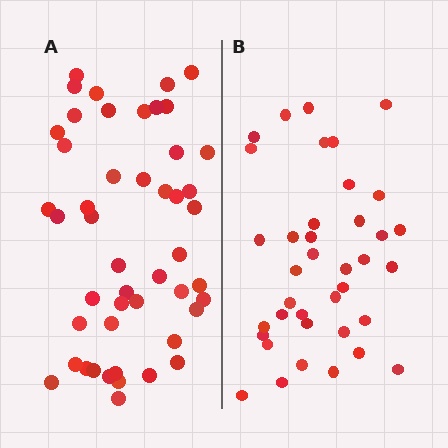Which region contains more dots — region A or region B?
Region A (the left region) has more dots.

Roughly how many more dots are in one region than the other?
Region A has roughly 10 or so more dots than region B.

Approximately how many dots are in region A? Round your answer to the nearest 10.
About 50 dots. (The exact count is 48, which rounds to 50.)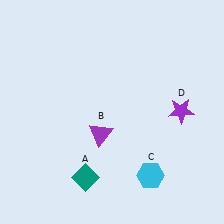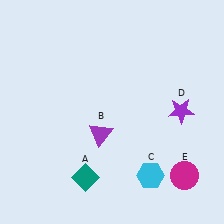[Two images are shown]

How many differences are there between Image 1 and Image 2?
There is 1 difference between the two images.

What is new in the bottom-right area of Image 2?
A magenta circle (E) was added in the bottom-right area of Image 2.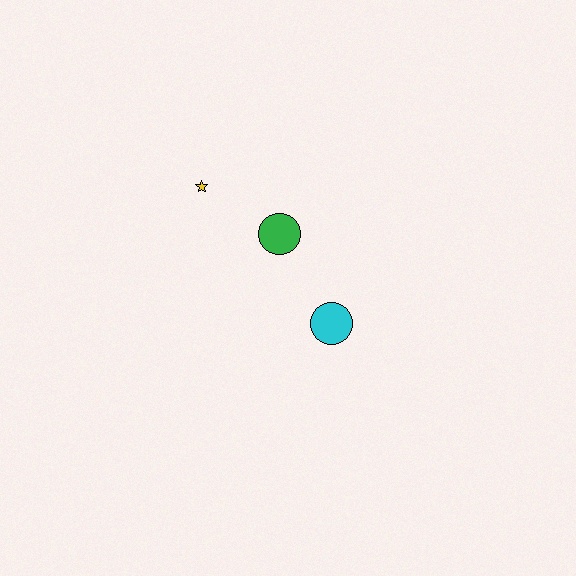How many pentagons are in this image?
There are no pentagons.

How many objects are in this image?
There are 3 objects.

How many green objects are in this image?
There is 1 green object.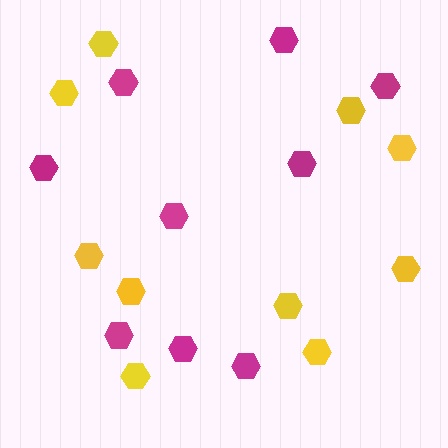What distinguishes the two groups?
There are 2 groups: one group of magenta hexagons (9) and one group of yellow hexagons (10).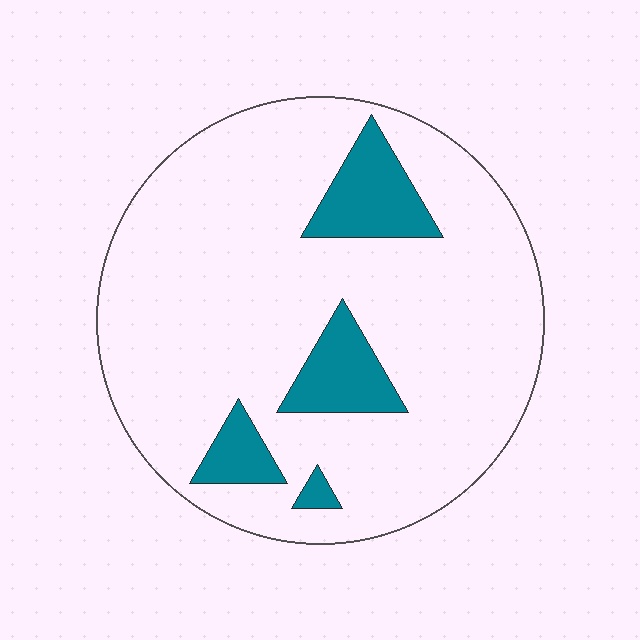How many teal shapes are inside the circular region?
4.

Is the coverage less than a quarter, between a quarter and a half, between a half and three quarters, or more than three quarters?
Less than a quarter.